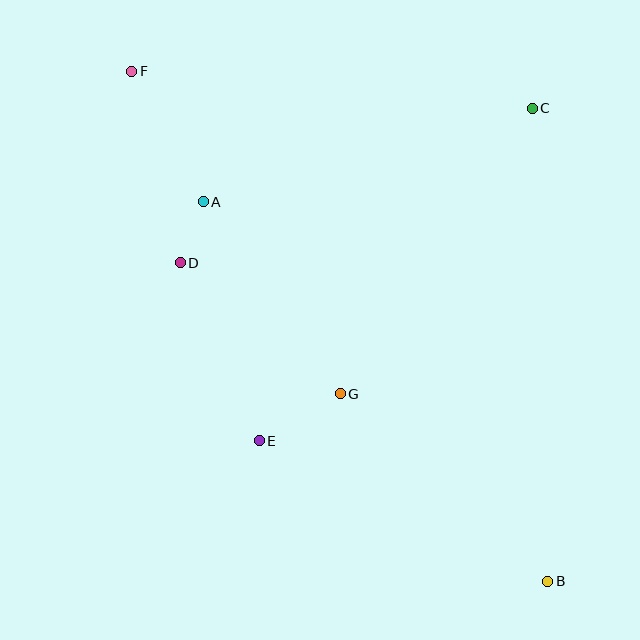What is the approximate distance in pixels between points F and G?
The distance between F and G is approximately 384 pixels.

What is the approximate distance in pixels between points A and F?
The distance between A and F is approximately 149 pixels.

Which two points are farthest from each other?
Points B and F are farthest from each other.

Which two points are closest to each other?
Points A and D are closest to each other.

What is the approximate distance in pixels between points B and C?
The distance between B and C is approximately 473 pixels.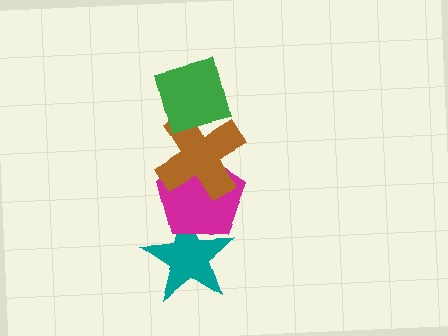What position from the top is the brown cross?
The brown cross is 2nd from the top.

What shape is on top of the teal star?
The magenta pentagon is on top of the teal star.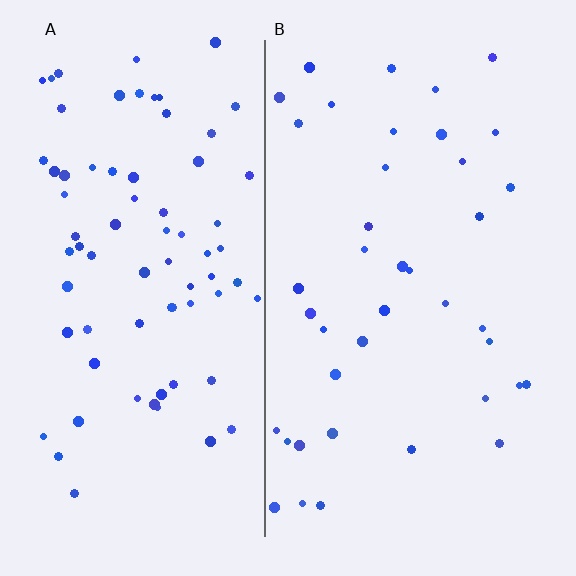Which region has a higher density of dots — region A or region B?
A (the left).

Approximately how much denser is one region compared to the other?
Approximately 1.9× — region A over region B.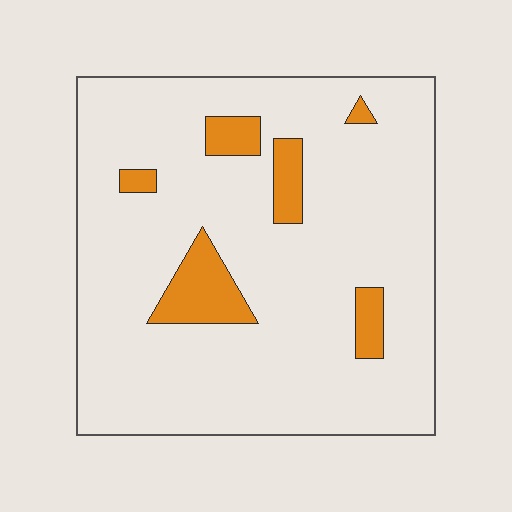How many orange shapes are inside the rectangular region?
6.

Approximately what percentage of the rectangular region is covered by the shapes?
Approximately 10%.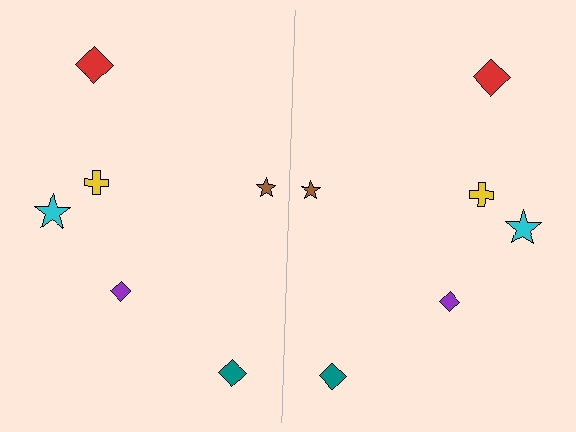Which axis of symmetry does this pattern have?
The pattern has a vertical axis of symmetry running through the center of the image.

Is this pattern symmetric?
Yes, this pattern has bilateral (reflection) symmetry.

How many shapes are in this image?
There are 12 shapes in this image.